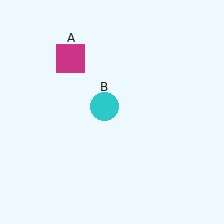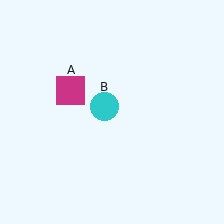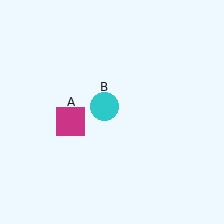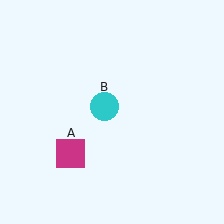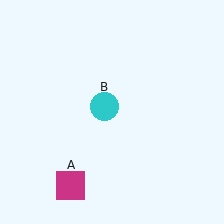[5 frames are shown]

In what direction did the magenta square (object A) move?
The magenta square (object A) moved down.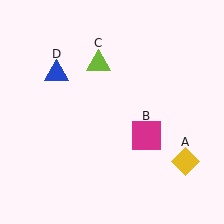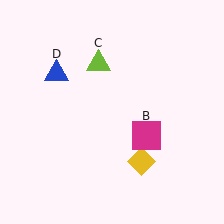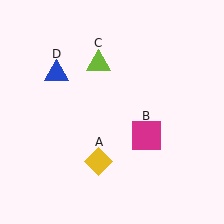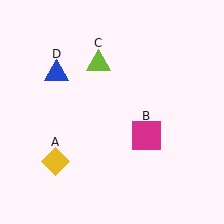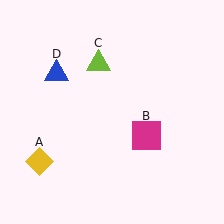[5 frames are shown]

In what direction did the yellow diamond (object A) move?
The yellow diamond (object A) moved left.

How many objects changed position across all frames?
1 object changed position: yellow diamond (object A).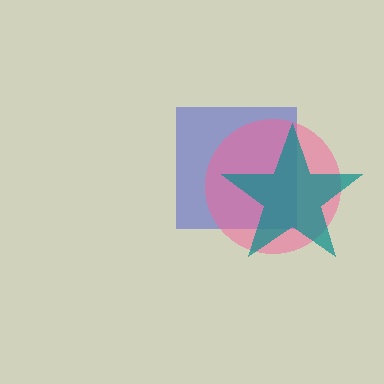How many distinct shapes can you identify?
There are 3 distinct shapes: a blue square, a pink circle, a teal star.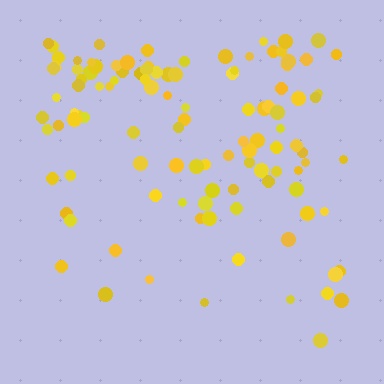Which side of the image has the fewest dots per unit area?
The bottom.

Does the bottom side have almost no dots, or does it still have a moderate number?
Still a moderate number, just noticeably fewer than the top.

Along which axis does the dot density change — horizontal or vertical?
Vertical.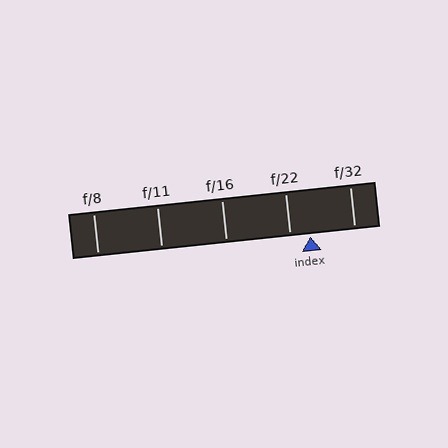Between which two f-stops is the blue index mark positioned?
The index mark is between f/22 and f/32.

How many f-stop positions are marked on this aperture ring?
There are 5 f-stop positions marked.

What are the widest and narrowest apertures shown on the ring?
The widest aperture shown is f/8 and the narrowest is f/32.